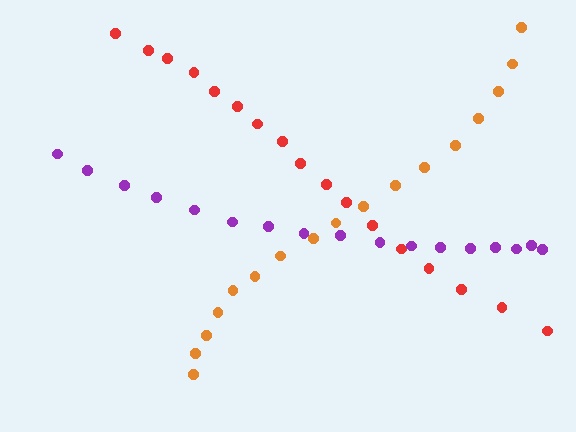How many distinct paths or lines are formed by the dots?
There are 3 distinct paths.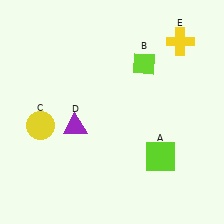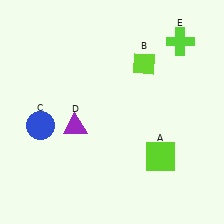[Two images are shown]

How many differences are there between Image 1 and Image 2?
There are 2 differences between the two images.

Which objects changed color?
C changed from yellow to blue. E changed from yellow to lime.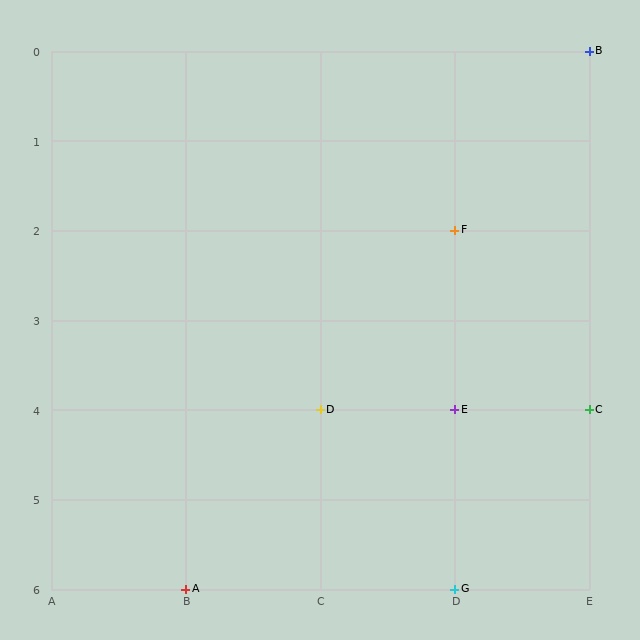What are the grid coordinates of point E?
Point E is at grid coordinates (D, 4).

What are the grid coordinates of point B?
Point B is at grid coordinates (E, 0).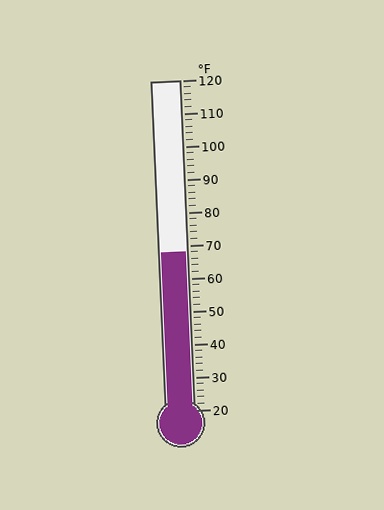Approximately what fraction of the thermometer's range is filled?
The thermometer is filled to approximately 50% of its range.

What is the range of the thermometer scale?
The thermometer scale ranges from 20°F to 120°F.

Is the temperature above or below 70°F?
The temperature is below 70°F.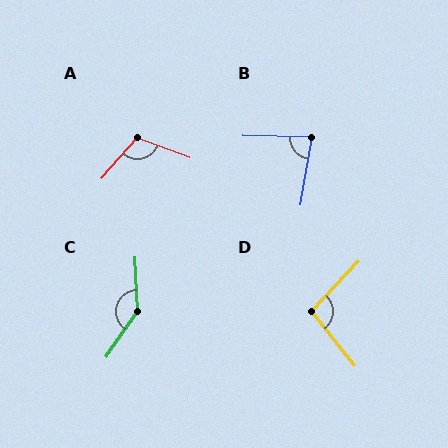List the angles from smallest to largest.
B (82°), D (98°), A (111°), C (143°).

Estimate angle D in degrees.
Approximately 98 degrees.